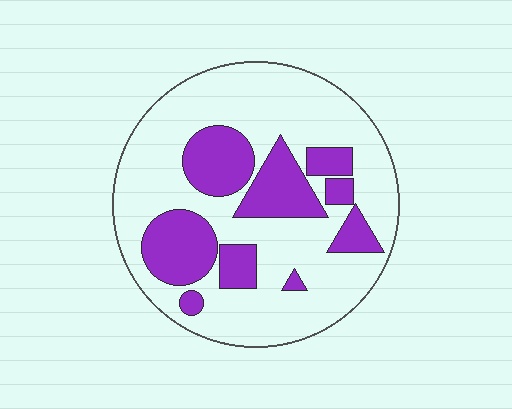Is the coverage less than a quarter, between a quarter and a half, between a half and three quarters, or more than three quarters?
Between a quarter and a half.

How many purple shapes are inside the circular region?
9.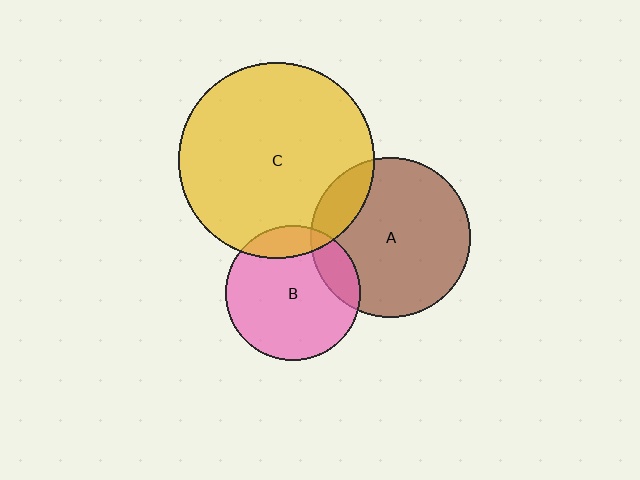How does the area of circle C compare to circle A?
Approximately 1.5 times.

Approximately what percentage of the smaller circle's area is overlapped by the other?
Approximately 15%.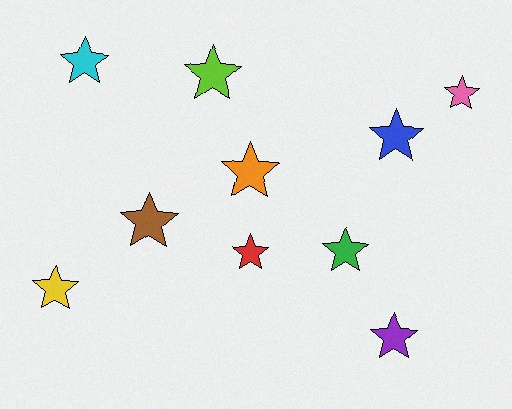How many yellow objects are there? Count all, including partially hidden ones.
There is 1 yellow object.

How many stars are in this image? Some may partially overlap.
There are 10 stars.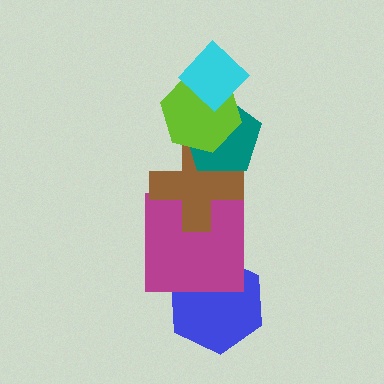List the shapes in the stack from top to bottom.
From top to bottom: the cyan diamond, the lime hexagon, the teal pentagon, the brown cross, the magenta square, the blue hexagon.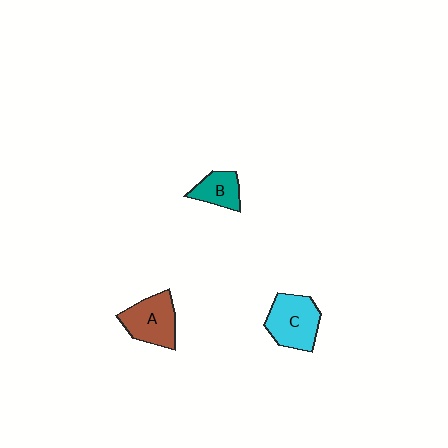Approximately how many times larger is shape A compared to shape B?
Approximately 1.6 times.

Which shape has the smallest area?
Shape B (teal).